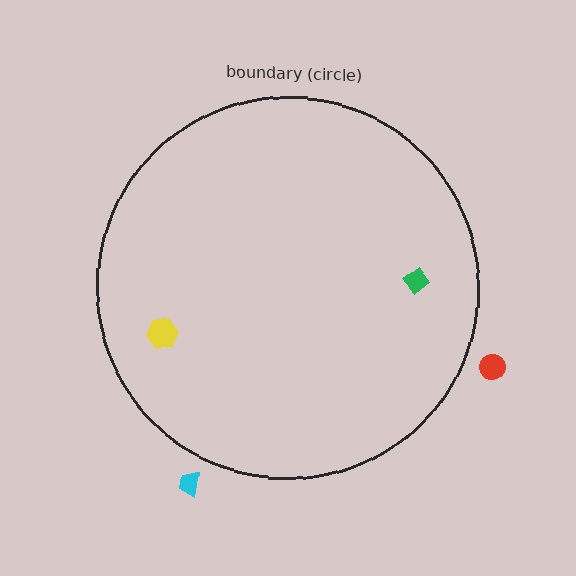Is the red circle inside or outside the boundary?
Outside.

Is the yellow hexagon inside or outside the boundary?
Inside.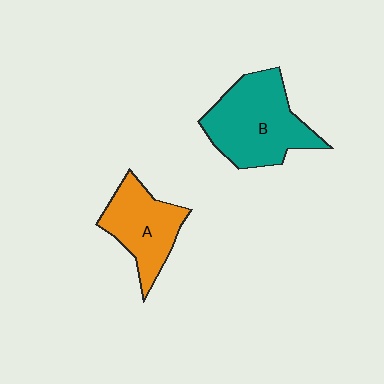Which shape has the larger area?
Shape B (teal).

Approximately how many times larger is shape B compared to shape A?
Approximately 1.4 times.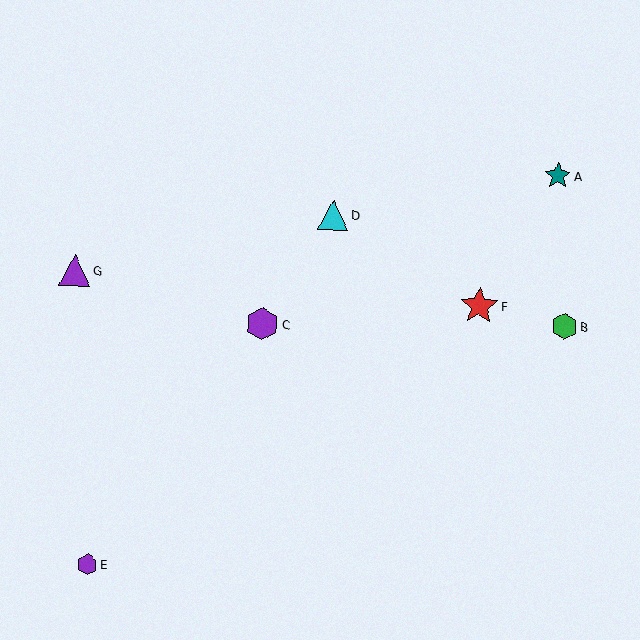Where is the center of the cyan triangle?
The center of the cyan triangle is at (333, 215).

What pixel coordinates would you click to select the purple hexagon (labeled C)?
Click at (262, 324) to select the purple hexagon C.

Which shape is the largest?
The red star (labeled F) is the largest.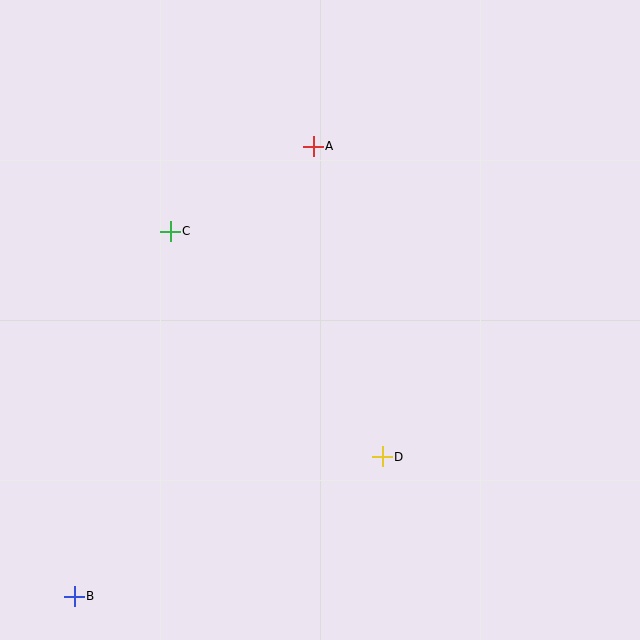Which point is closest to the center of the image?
Point D at (382, 457) is closest to the center.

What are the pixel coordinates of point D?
Point D is at (382, 457).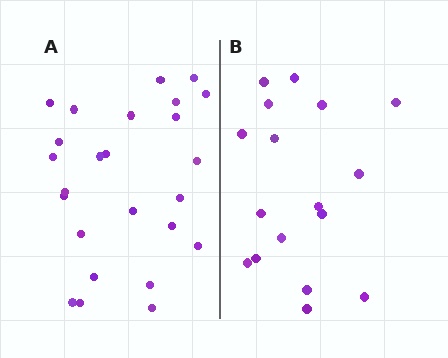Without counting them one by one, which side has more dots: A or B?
Region A (the left region) has more dots.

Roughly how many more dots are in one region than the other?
Region A has roughly 8 or so more dots than region B.